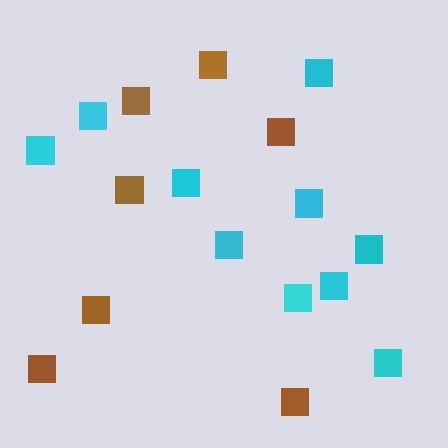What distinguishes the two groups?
There are 2 groups: one group of cyan squares (10) and one group of brown squares (7).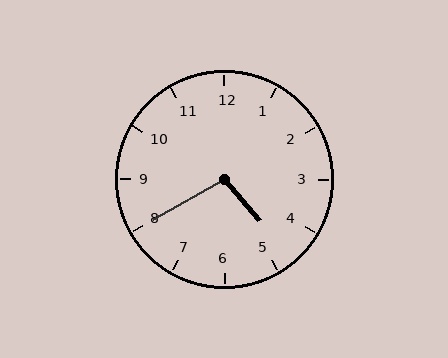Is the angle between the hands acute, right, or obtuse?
It is obtuse.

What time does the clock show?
4:40.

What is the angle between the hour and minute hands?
Approximately 100 degrees.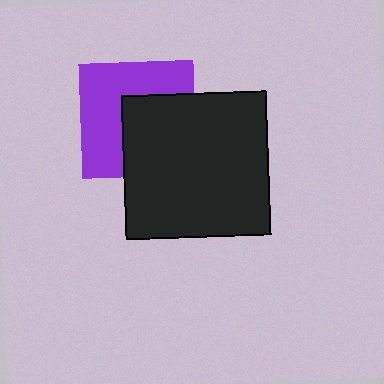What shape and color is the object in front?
The object in front is a black square.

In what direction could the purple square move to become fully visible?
The purple square could move toward the upper-left. That would shift it out from behind the black square entirely.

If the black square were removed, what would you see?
You would see the complete purple square.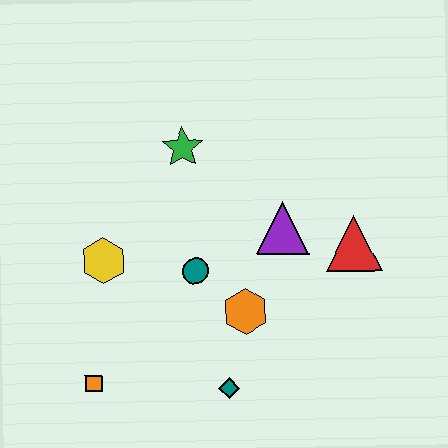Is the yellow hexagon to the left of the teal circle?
Yes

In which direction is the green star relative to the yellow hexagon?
The green star is above the yellow hexagon.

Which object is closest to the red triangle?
The purple triangle is closest to the red triangle.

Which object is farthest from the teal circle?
The red triangle is farthest from the teal circle.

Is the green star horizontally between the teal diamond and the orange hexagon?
No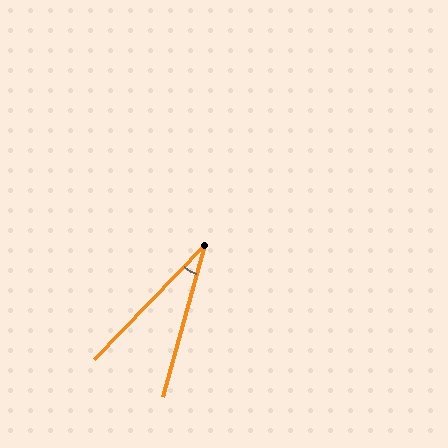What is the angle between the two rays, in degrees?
Approximately 28 degrees.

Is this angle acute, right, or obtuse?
It is acute.